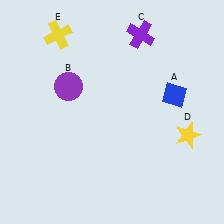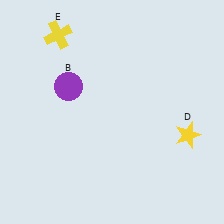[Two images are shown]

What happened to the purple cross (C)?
The purple cross (C) was removed in Image 2. It was in the top-right area of Image 1.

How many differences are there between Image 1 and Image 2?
There are 2 differences between the two images.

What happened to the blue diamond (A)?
The blue diamond (A) was removed in Image 2. It was in the top-right area of Image 1.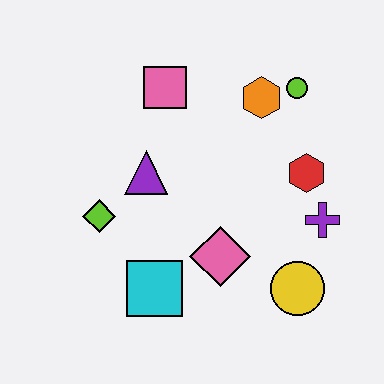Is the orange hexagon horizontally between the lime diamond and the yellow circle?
Yes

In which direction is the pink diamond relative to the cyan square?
The pink diamond is to the right of the cyan square.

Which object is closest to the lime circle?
The orange hexagon is closest to the lime circle.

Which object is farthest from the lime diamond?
The lime circle is farthest from the lime diamond.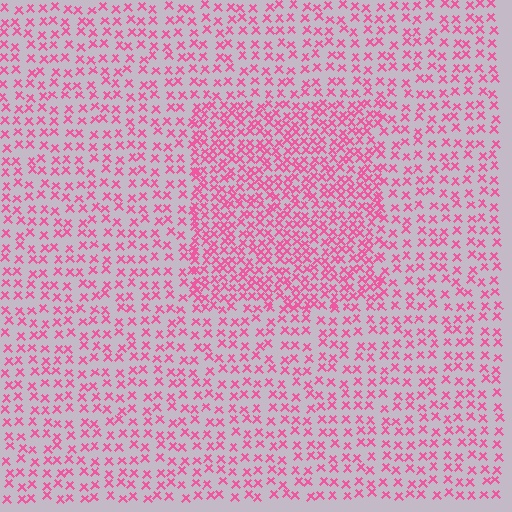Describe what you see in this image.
The image contains small pink elements arranged at two different densities. A rectangle-shaped region is visible where the elements are more densely packed than the surrounding area.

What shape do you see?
I see a rectangle.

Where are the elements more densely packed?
The elements are more densely packed inside the rectangle boundary.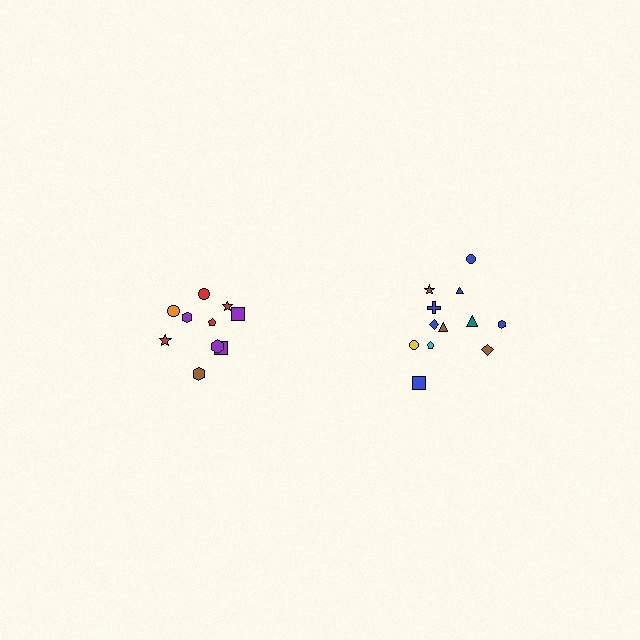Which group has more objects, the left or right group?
The right group.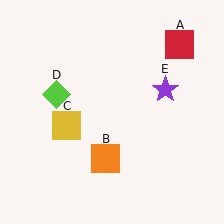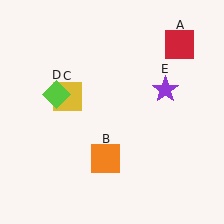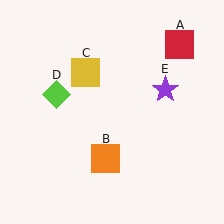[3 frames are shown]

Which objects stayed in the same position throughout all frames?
Red square (object A) and orange square (object B) and lime diamond (object D) and purple star (object E) remained stationary.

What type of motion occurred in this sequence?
The yellow square (object C) rotated clockwise around the center of the scene.